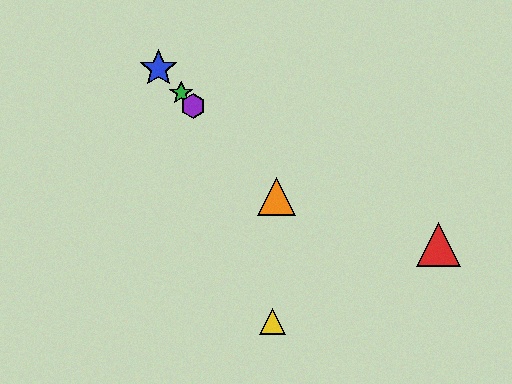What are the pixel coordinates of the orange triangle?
The orange triangle is at (277, 197).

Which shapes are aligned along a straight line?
The blue star, the green star, the purple hexagon, the orange triangle are aligned along a straight line.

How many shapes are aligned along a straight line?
4 shapes (the blue star, the green star, the purple hexagon, the orange triangle) are aligned along a straight line.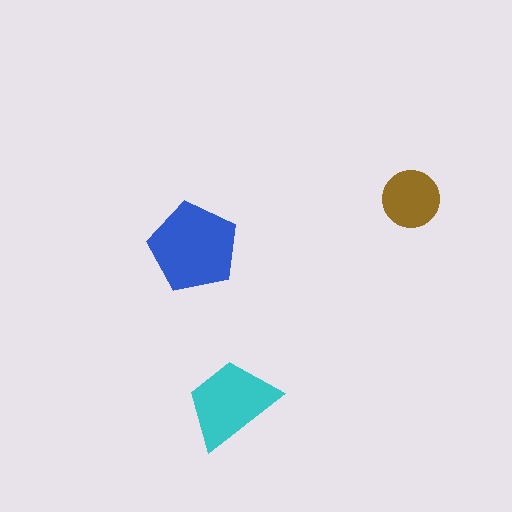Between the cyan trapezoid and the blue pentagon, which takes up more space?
The blue pentagon.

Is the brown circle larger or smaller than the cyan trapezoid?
Smaller.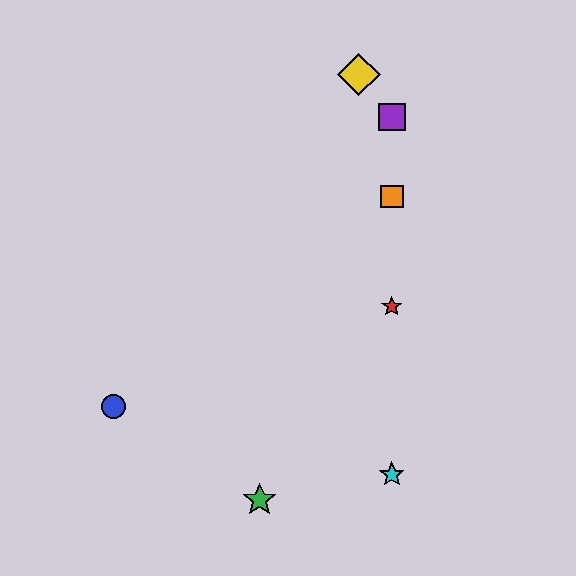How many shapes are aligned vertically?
4 shapes (the red star, the purple square, the orange square, the cyan star) are aligned vertically.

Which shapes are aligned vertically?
The red star, the purple square, the orange square, the cyan star are aligned vertically.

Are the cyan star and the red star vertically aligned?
Yes, both are at x≈392.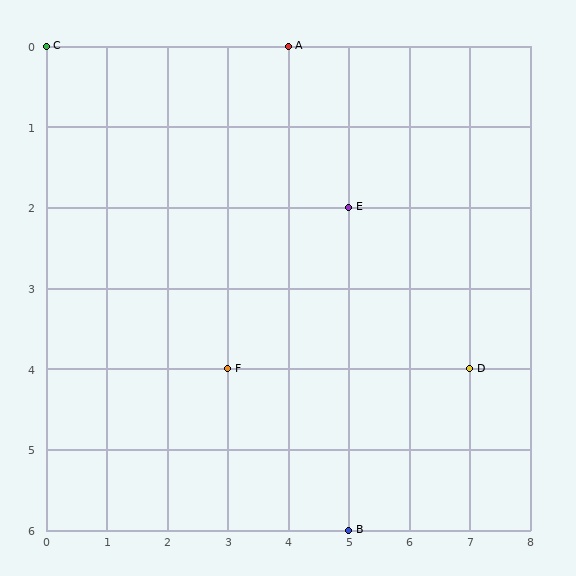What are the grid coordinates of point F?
Point F is at grid coordinates (3, 4).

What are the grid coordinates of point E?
Point E is at grid coordinates (5, 2).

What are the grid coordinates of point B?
Point B is at grid coordinates (5, 6).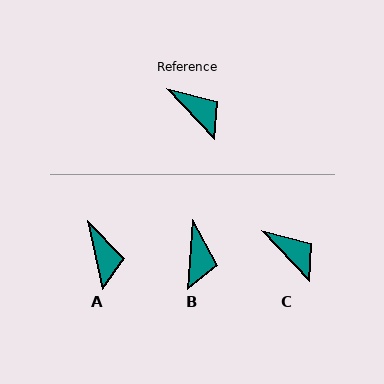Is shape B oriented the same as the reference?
No, it is off by about 48 degrees.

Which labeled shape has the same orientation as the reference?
C.